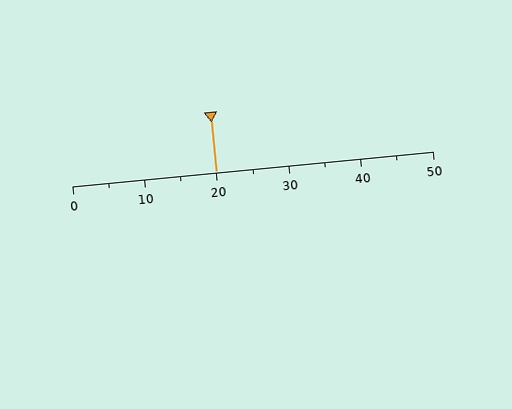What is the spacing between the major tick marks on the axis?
The major ticks are spaced 10 apart.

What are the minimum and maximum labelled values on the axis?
The axis runs from 0 to 50.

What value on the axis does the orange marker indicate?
The marker indicates approximately 20.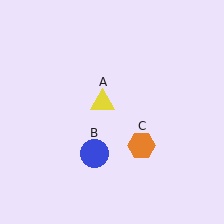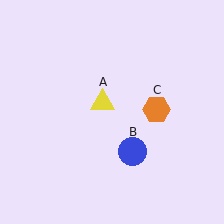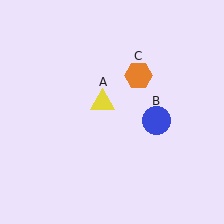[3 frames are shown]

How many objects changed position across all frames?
2 objects changed position: blue circle (object B), orange hexagon (object C).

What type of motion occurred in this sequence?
The blue circle (object B), orange hexagon (object C) rotated counterclockwise around the center of the scene.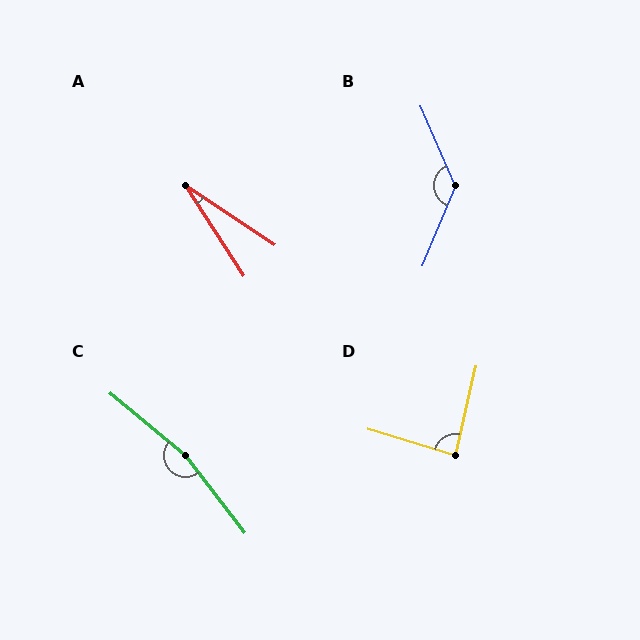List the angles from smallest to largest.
A (24°), D (86°), B (134°), C (167°).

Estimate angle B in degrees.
Approximately 134 degrees.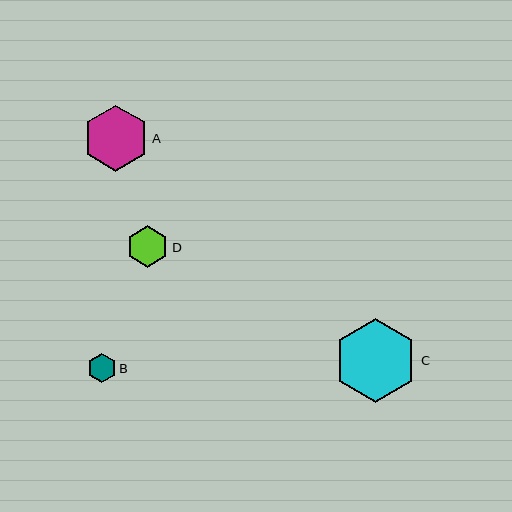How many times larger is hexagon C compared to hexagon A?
Hexagon C is approximately 1.3 times the size of hexagon A.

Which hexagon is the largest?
Hexagon C is the largest with a size of approximately 83 pixels.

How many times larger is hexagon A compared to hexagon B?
Hexagon A is approximately 2.3 times the size of hexagon B.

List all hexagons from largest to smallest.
From largest to smallest: C, A, D, B.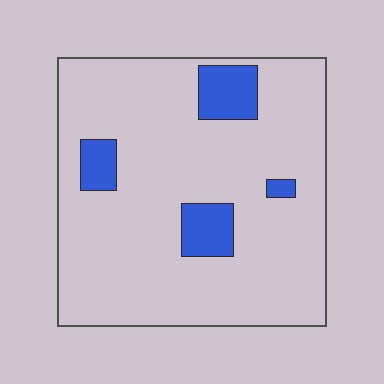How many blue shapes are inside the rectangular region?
4.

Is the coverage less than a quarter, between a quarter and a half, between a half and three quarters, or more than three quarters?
Less than a quarter.